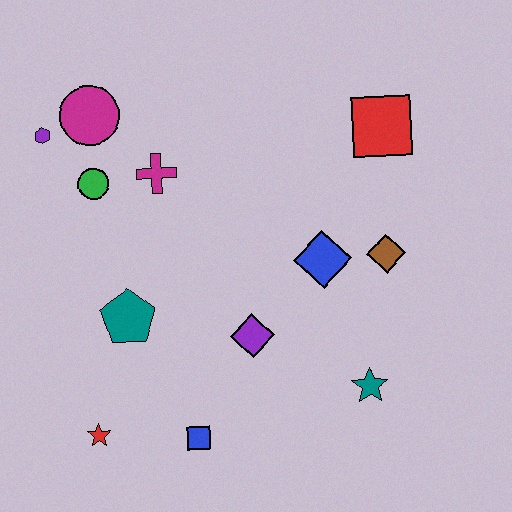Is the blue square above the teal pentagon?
No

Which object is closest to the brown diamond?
The blue diamond is closest to the brown diamond.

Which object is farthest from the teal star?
The purple hexagon is farthest from the teal star.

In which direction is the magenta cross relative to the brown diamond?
The magenta cross is to the left of the brown diamond.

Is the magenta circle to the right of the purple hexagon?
Yes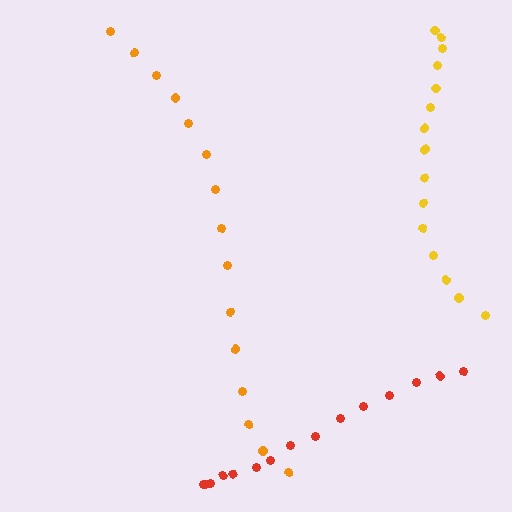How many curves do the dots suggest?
There are 3 distinct paths.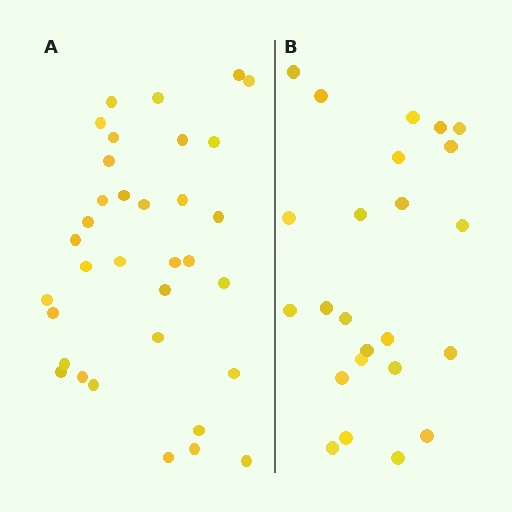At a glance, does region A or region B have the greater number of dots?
Region A (the left region) has more dots.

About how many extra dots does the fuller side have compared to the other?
Region A has roughly 10 or so more dots than region B.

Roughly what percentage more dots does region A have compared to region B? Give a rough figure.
About 40% more.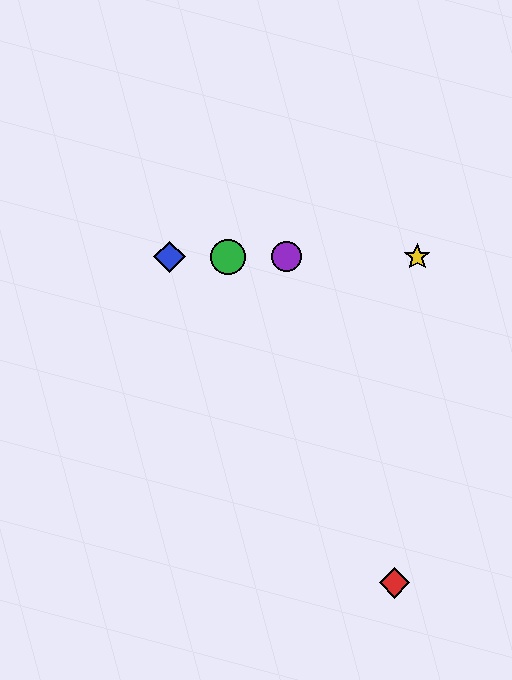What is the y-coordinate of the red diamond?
The red diamond is at y≈583.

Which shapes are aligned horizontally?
The blue diamond, the green circle, the yellow star, the purple circle are aligned horizontally.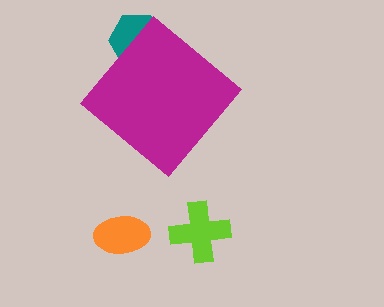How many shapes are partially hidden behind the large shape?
1 shape is partially hidden.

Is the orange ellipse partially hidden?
No, the orange ellipse is fully visible.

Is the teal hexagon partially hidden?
Yes, the teal hexagon is partially hidden behind the magenta diamond.